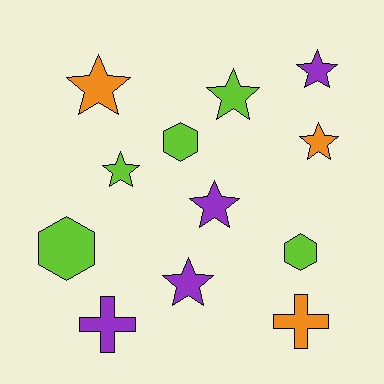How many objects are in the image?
There are 12 objects.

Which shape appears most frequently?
Star, with 7 objects.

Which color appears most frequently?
Lime, with 5 objects.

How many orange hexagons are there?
There are no orange hexagons.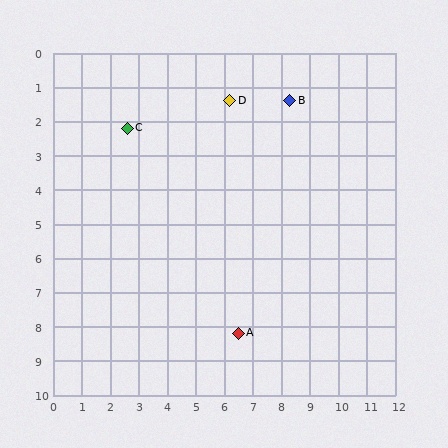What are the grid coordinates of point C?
Point C is at approximately (2.6, 2.2).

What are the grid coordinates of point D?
Point D is at approximately (6.2, 1.4).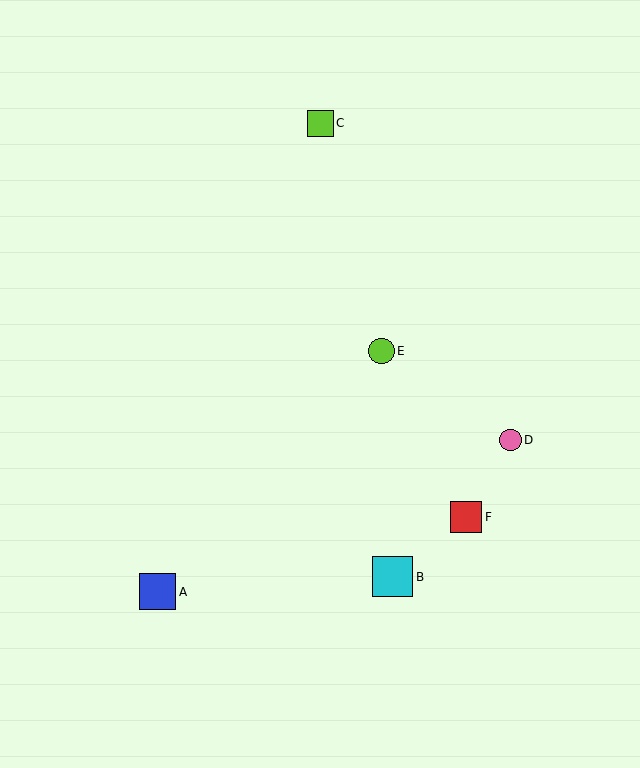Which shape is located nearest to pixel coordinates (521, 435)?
The pink circle (labeled D) at (511, 440) is nearest to that location.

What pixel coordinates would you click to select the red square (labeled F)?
Click at (466, 517) to select the red square F.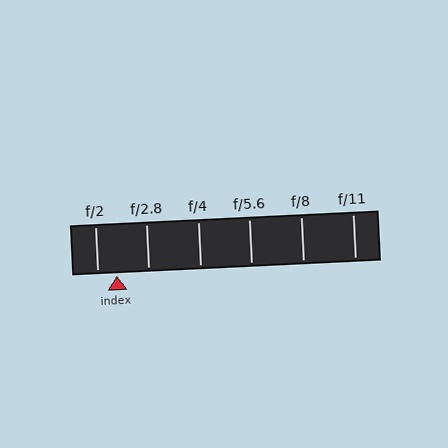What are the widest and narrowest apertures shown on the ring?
The widest aperture shown is f/2 and the narrowest is f/11.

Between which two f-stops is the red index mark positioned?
The index mark is between f/2 and f/2.8.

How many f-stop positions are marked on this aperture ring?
There are 6 f-stop positions marked.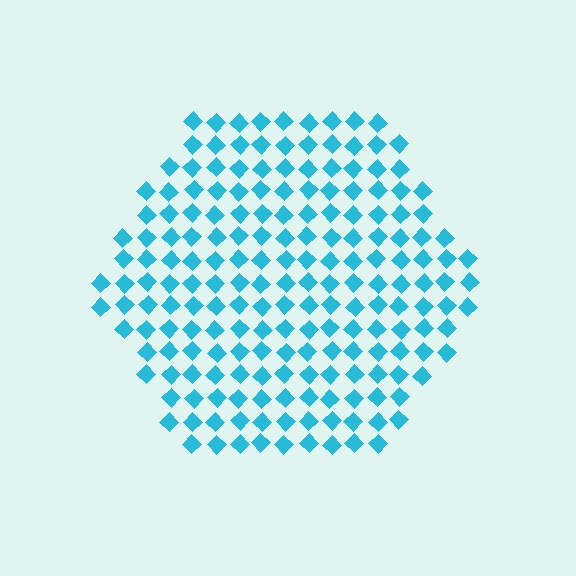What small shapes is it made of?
It is made of small diamonds.